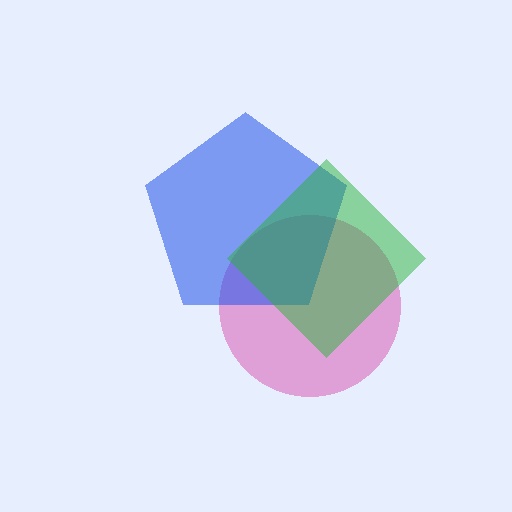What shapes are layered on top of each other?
The layered shapes are: a pink circle, a blue pentagon, a green diamond.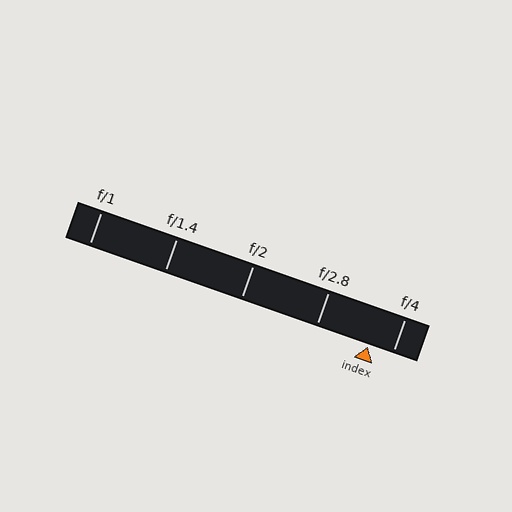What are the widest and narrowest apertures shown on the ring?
The widest aperture shown is f/1 and the narrowest is f/4.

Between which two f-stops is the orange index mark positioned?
The index mark is between f/2.8 and f/4.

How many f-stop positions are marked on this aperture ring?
There are 5 f-stop positions marked.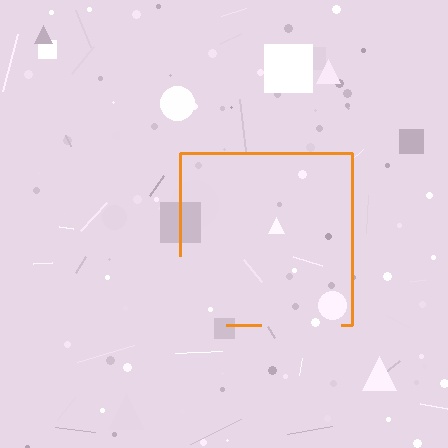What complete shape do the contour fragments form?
The contour fragments form a square.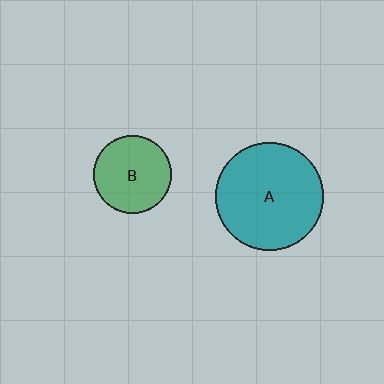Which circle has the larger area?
Circle A (teal).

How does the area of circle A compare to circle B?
Approximately 1.9 times.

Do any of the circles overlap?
No, none of the circles overlap.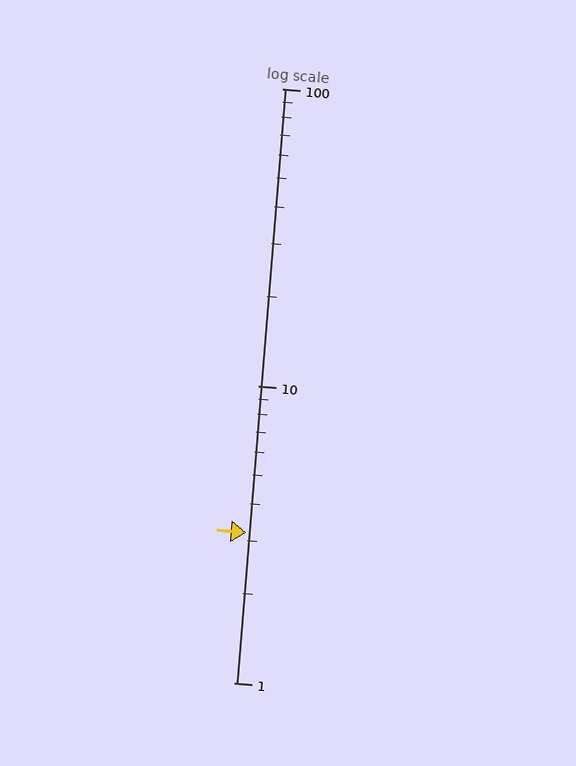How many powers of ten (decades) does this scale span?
The scale spans 2 decades, from 1 to 100.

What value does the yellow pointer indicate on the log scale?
The pointer indicates approximately 3.2.